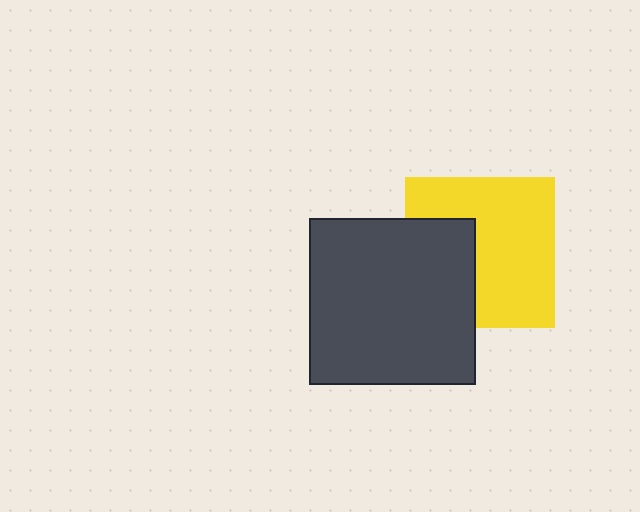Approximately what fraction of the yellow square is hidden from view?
Roughly 34% of the yellow square is hidden behind the dark gray square.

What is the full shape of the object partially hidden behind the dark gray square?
The partially hidden object is a yellow square.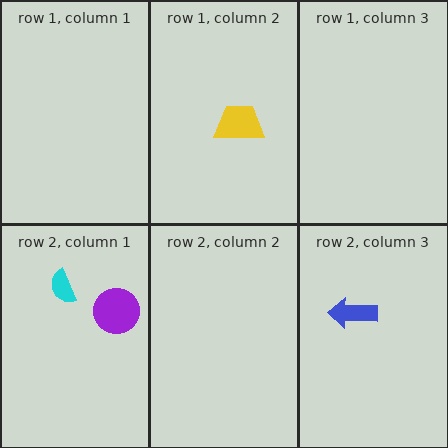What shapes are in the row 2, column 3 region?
The blue arrow.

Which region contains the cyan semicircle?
The row 2, column 1 region.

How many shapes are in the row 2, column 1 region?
2.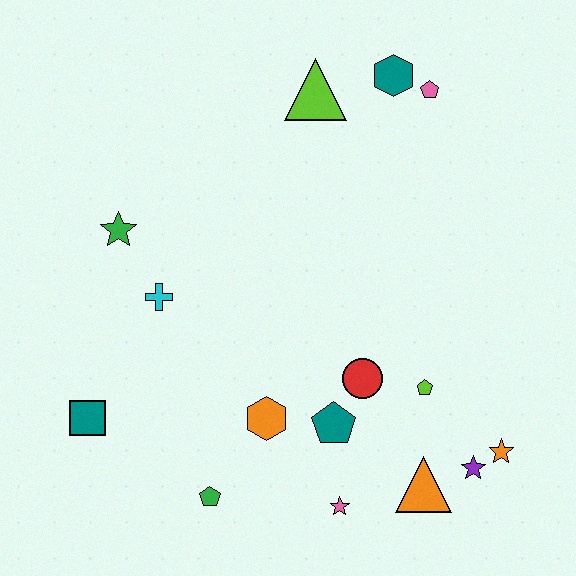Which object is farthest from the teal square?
The pink pentagon is farthest from the teal square.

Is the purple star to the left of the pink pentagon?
No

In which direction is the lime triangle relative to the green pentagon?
The lime triangle is above the green pentagon.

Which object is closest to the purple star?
The orange star is closest to the purple star.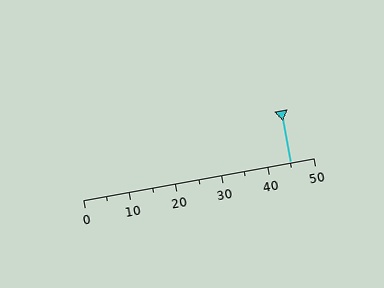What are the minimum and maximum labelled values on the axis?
The axis runs from 0 to 50.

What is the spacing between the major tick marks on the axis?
The major ticks are spaced 10 apart.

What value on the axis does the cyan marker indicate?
The marker indicates approximately 45.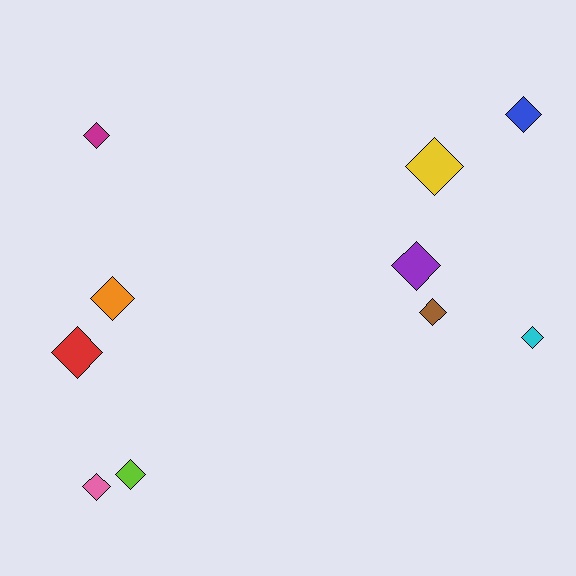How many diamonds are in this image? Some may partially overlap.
There are 10 diamonds.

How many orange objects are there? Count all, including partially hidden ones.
There is 1 orange object.